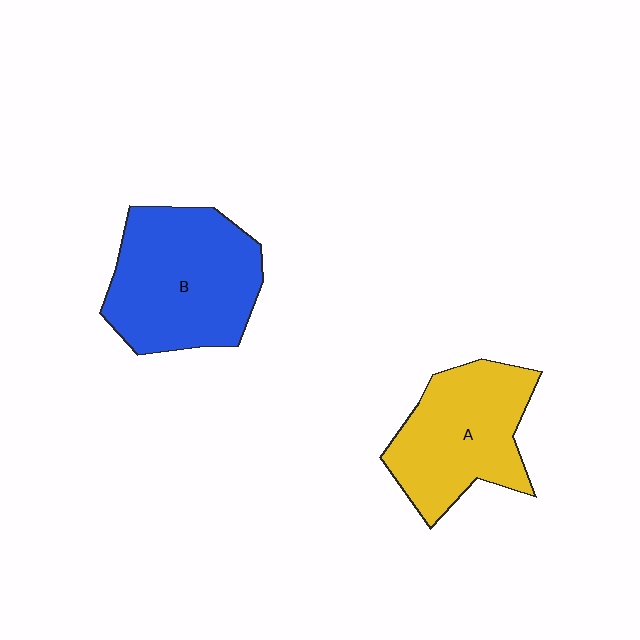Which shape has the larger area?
Shape B (blue).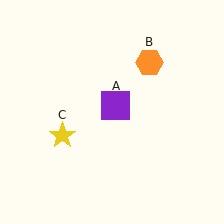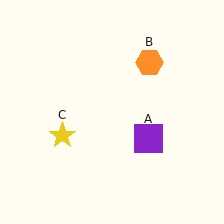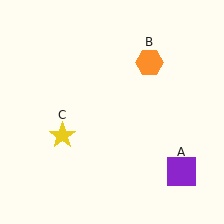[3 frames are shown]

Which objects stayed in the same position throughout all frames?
Orange hexagon (object B) and yellow star (object C) remained stationary.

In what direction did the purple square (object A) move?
The purple square (object A) moved down and to the right.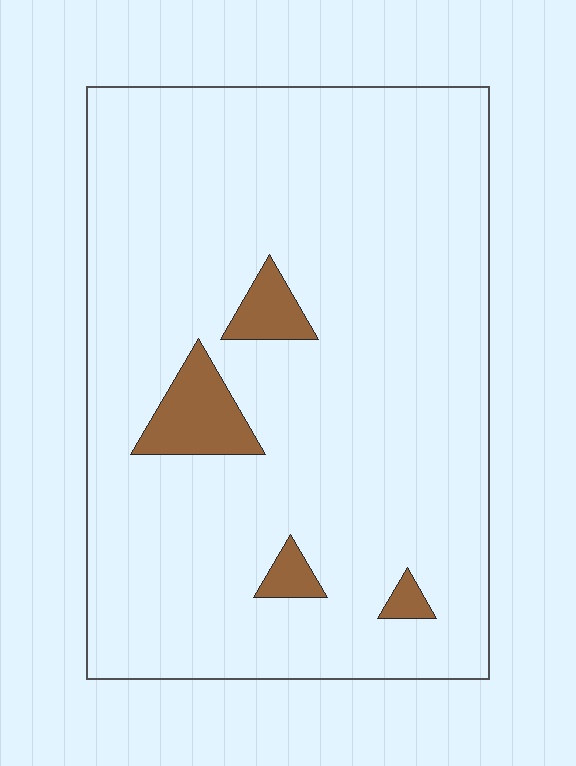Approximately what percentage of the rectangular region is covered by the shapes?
Approximately 5%.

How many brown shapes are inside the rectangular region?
4.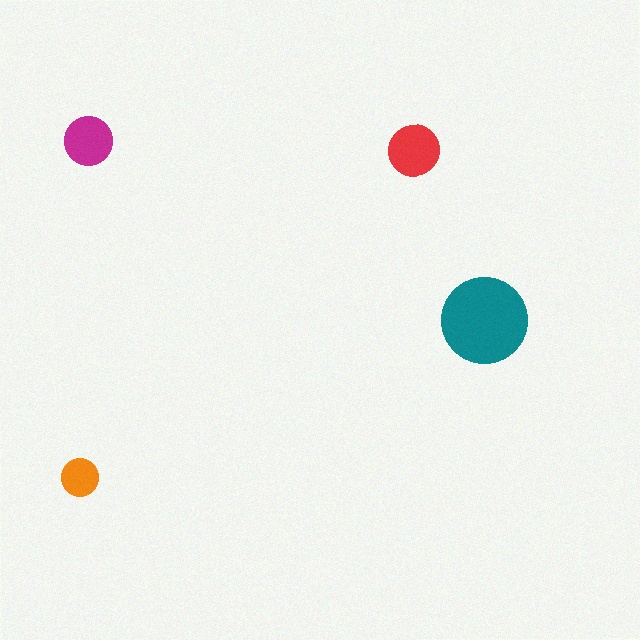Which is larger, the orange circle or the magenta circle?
The magenta one.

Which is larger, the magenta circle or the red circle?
The red one.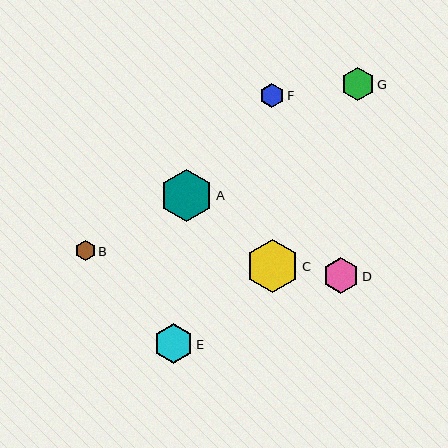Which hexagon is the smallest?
Hexagon B is the smallest with a size of approximately 20 pixels.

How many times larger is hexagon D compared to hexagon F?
Hexagon D is approximately 1.5 times the size of hexagon F.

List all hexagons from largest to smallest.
From largest to smallest: C, A, E, D, G, F, B.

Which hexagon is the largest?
Hexagon C is the largest with a size of approximately 53 pixels.